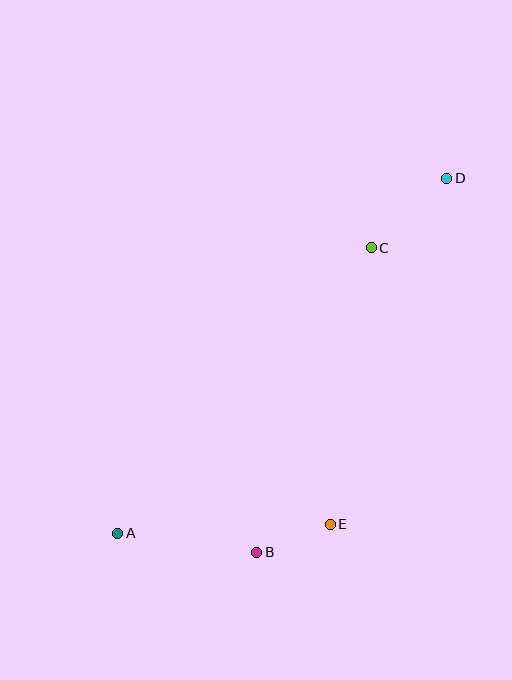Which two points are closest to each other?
Points B and E are closest to each other.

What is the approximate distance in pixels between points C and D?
The distance between C and D is approximately 103 pixels.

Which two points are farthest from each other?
Points A and D are farthest from each other.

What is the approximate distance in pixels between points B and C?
The distance between B and C is approximately 325 pixels.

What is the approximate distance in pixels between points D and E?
The distance between D and E is approximately 365 pixels.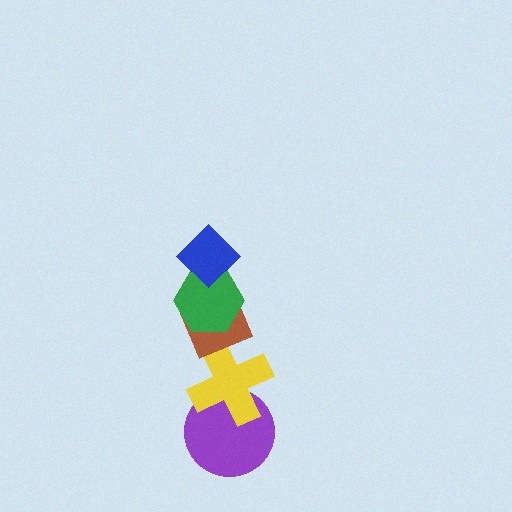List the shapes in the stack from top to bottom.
From top to bottom: the blue diamond, the green hexagon, the brown diamond, the yellow cross, the purple circle.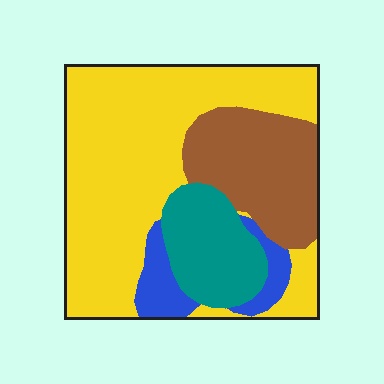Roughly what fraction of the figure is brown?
Brown covers roughly 20% of the figure.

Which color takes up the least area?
Blue, at roughly 10%.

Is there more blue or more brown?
Brown.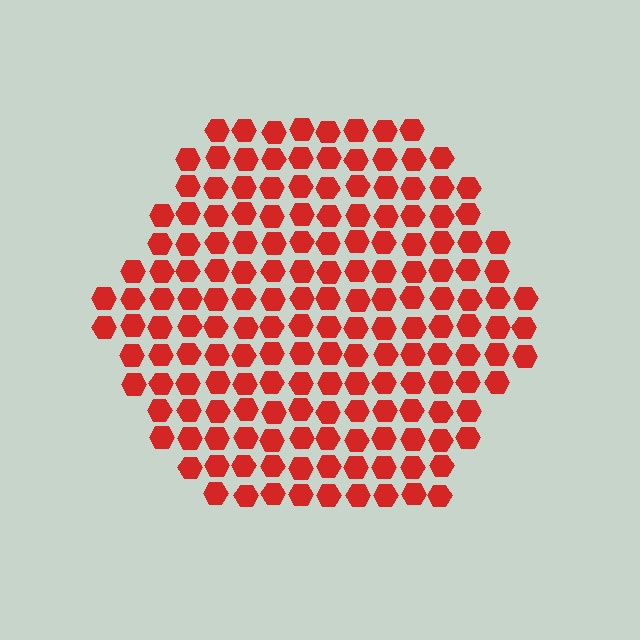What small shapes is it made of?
It is made of small hexagons.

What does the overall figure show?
The overall figure shows a hexagon.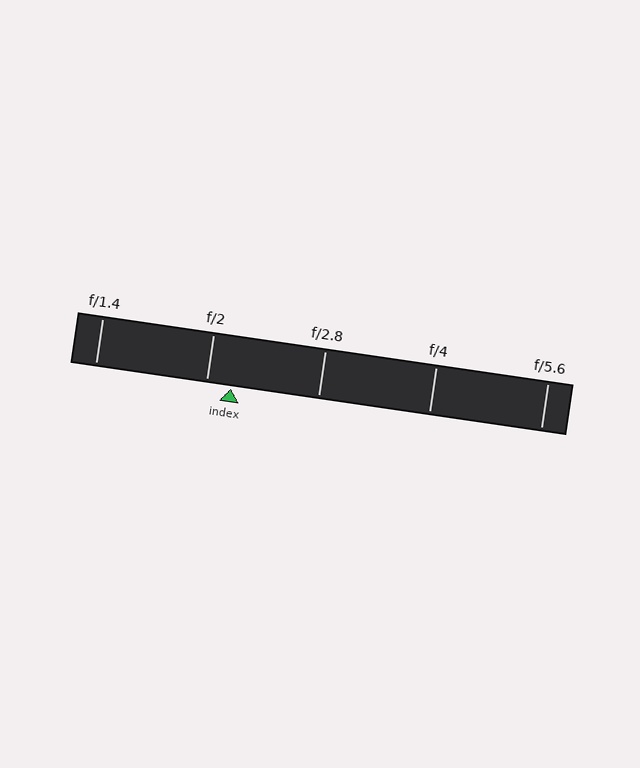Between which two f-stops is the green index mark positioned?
The index mark is between f/2 and f/2.8.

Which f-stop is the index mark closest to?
The index mark is closest to f/2.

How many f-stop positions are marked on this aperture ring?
There are 5 f-stop positions marked.